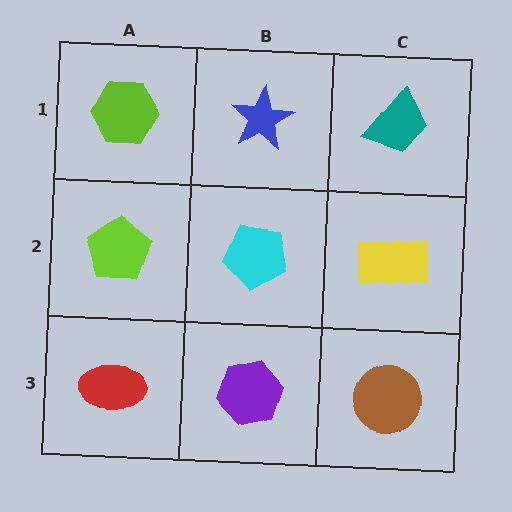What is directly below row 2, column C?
A brown circle.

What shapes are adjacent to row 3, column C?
A yellow rectangle (row 2, column C), a purple hexagon (row 3, column B).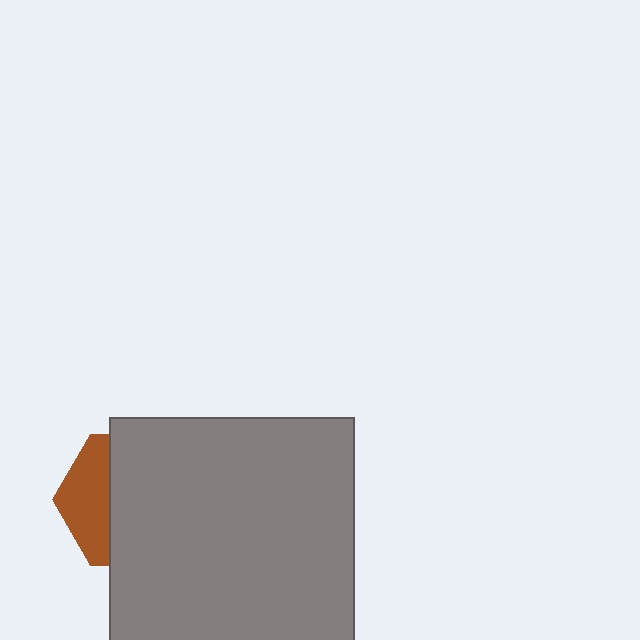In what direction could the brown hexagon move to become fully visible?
The brown hexagon could move left. That would shift it out from behind the gray square entirely.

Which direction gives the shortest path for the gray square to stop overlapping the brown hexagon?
Moving right gives the shortest separation.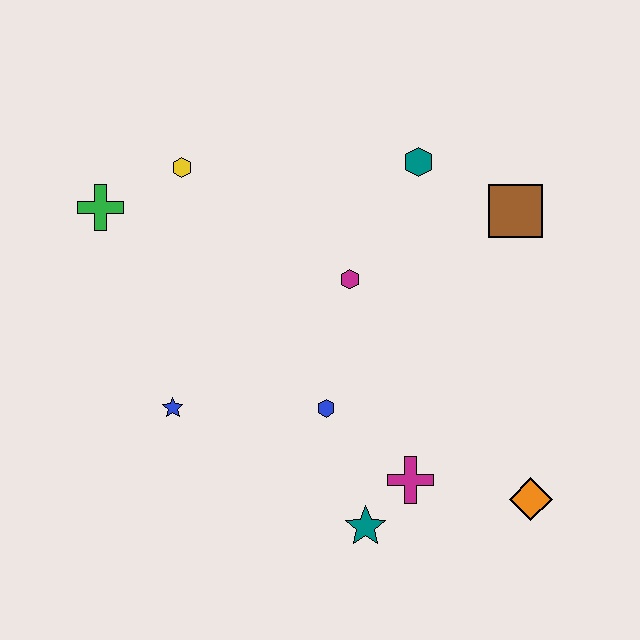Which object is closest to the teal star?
The magenta cross is closest to the teal star.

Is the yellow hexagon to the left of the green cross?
No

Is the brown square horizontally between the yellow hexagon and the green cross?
No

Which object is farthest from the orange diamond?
The green cross is farthest from the orange diamond.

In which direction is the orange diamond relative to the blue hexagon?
The orange diamond is to the right of the blue hexagon.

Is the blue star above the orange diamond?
Yes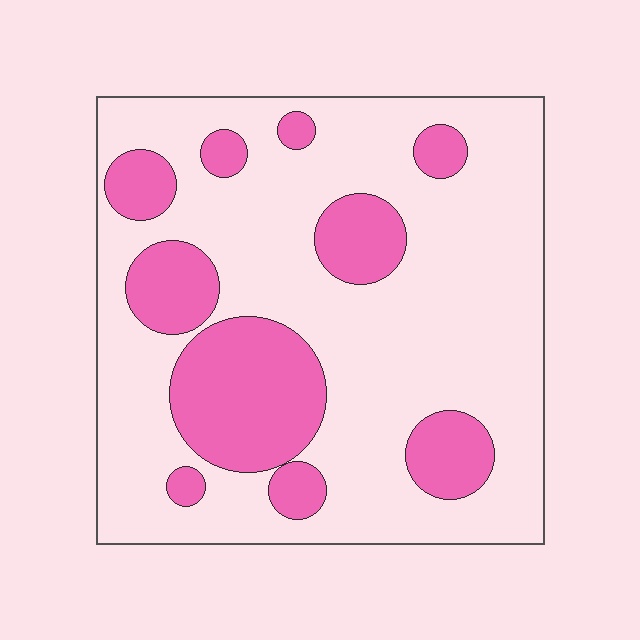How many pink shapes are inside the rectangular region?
10.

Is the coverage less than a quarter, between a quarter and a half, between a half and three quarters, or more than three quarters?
Between a quarter and a half.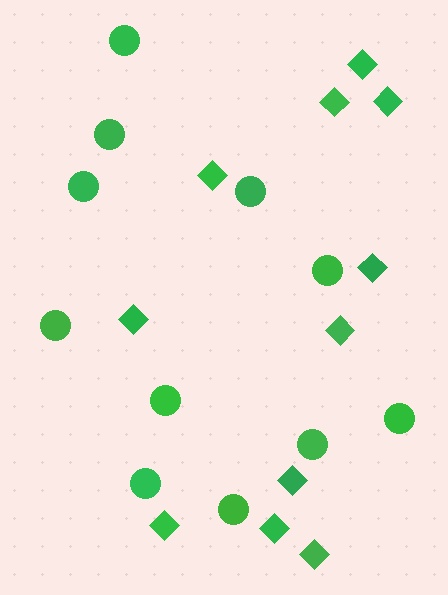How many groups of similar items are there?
There are 2 groups: one group of circles (11) and one group of diamonds (11).